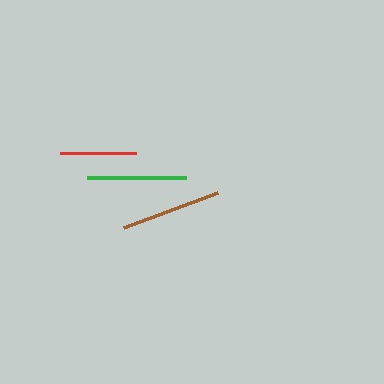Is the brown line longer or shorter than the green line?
The brown line is longer than the green line.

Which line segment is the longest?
The brown line is the longest at approximately 101 pixels.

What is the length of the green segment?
The green segment is approximately 99 pixels long.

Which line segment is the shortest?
The red line is the shortest at approximately 77 pixels.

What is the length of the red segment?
The red segment is approximately 77 pixels long.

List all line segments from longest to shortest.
From longest to shortest: brown, green, red.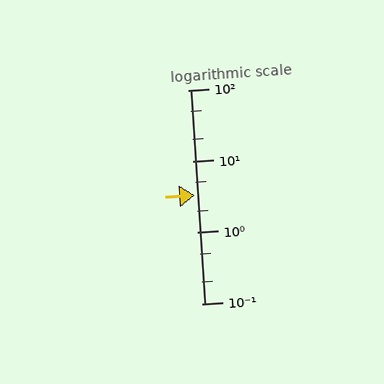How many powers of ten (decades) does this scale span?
The scale spans 3 decades, from 0.1 to 100.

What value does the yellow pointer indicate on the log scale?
The pointer indicates approximately 3.3.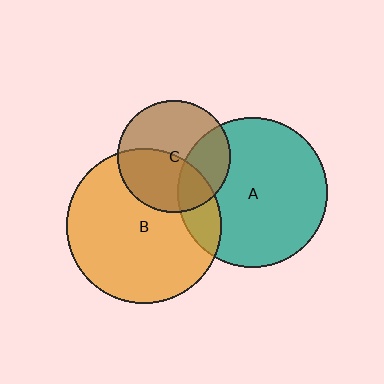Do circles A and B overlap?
Yes.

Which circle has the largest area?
Circle B (orange).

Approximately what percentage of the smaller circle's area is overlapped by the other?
Approximately 15%.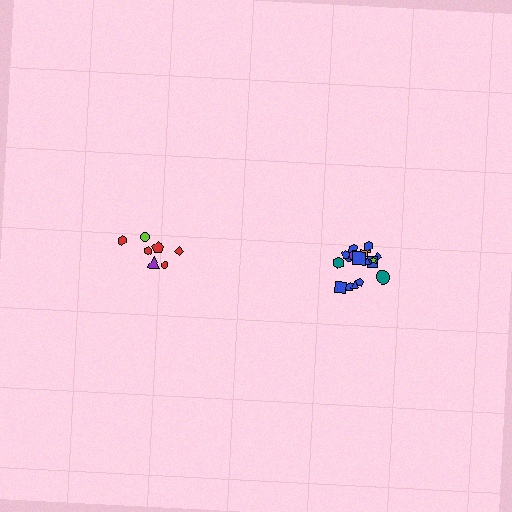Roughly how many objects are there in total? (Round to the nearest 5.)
Roughly 25 objects in total.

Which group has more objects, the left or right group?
The right group.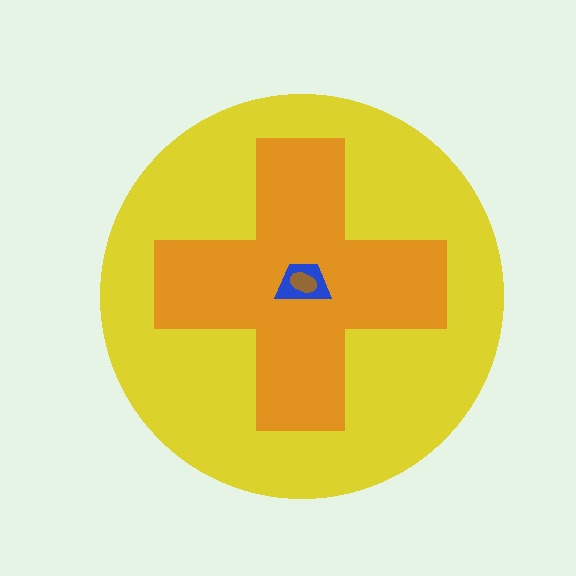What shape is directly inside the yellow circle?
The orange cross.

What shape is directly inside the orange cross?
The blue trapezoid.